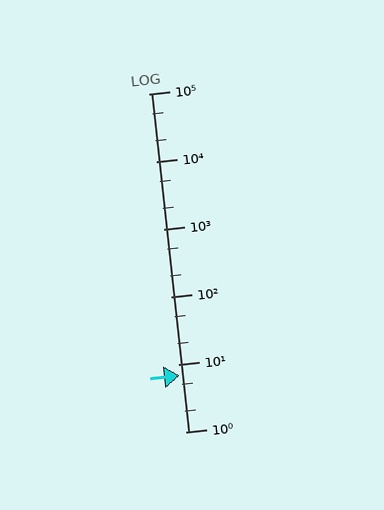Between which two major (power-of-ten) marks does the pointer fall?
The pointer is between 1 and 10.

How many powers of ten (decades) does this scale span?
The scale spans 5 decades, from 1 to 100000.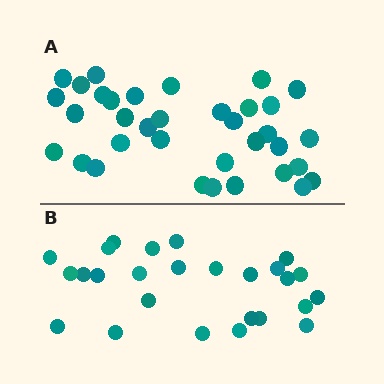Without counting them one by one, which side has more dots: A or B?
Region A (the top region) has more dots.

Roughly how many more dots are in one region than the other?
Region A has roughly 8 or so more dots than region B.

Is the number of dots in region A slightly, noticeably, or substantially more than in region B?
Region A has noticeably more, but not dramatically so. The ratio is roughly 1.3 to 1.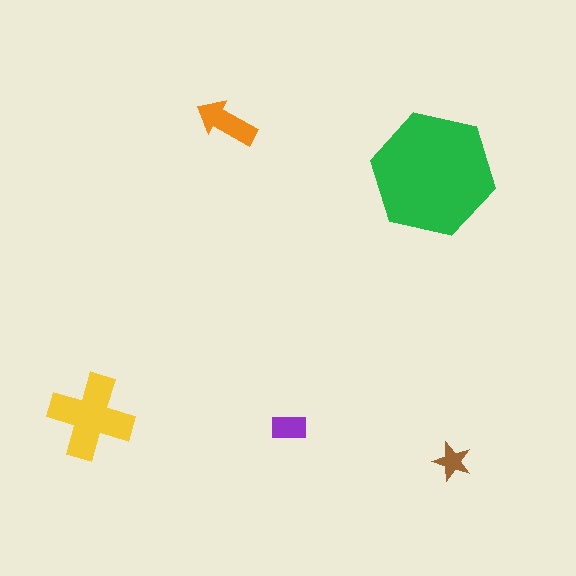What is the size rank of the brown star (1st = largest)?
5th.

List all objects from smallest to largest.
The brown star, the purple rectangle, the orange arrow, the yellow cross, the green hexagon.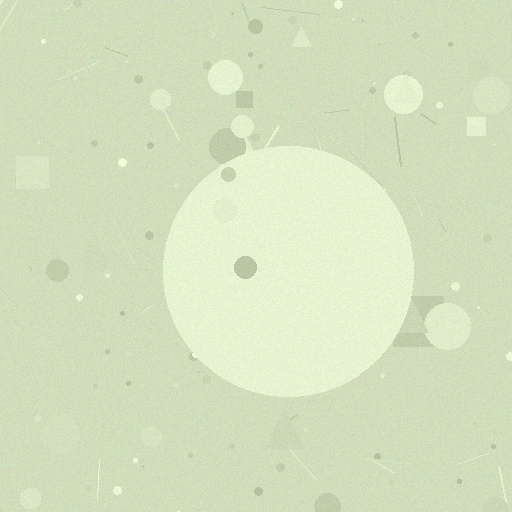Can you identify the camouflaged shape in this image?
The camouflaged shape is a circle.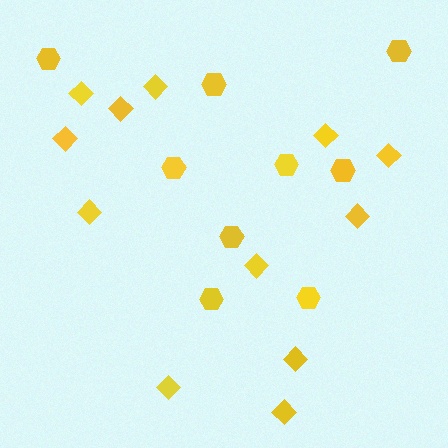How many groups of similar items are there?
There are 2 groups: one group of hexagons (9) and one group of diamonds (12).